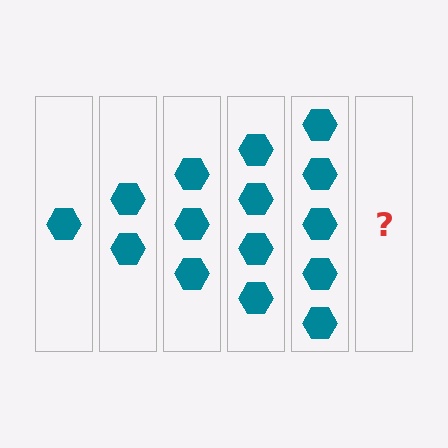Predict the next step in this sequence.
The next step is 6 hexagons.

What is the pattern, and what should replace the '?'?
The pattern is that each step adds one more hexagon. The '?' should be 6 hexagons.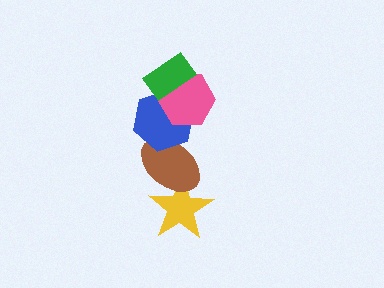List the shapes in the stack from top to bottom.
From top to bottom: the green rectangle, the pink hexagon, the blue hexagon, the brown ellipse, the yellow star.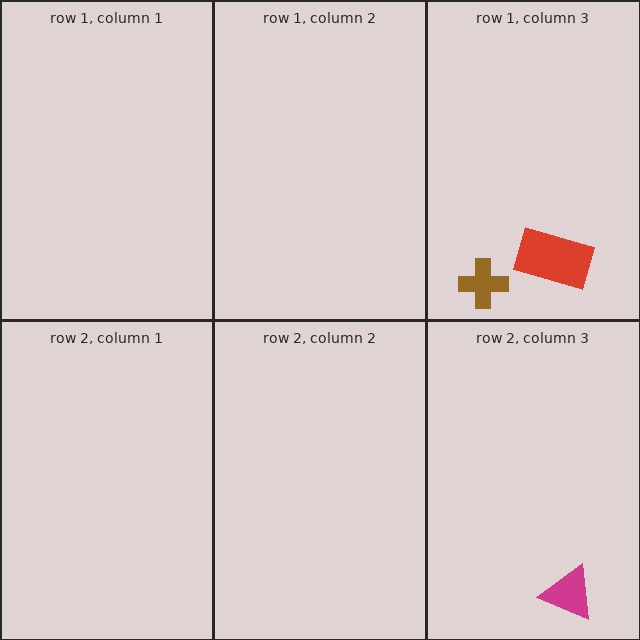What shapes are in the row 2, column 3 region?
The magenta triangle.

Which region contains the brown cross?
The row 1, column 3 region.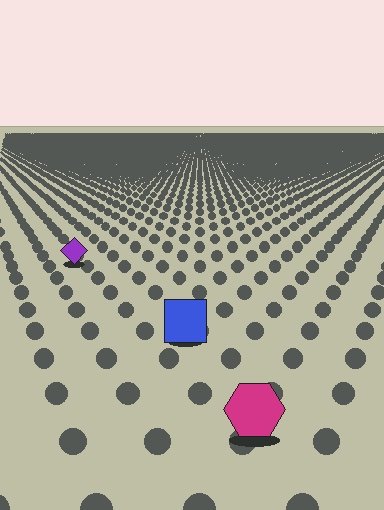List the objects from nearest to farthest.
From nearest to farthest: the magenta hexagon, the blue square, the purple diamond.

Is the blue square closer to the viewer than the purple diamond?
Yes. The blue square is closer — you can tell from the texture gradient: the ground texture is coarser near it.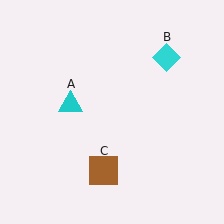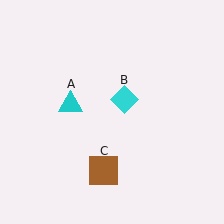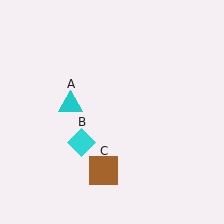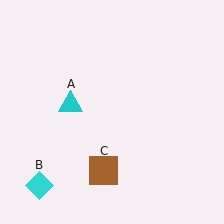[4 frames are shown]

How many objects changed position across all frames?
1 object changed position: cyan diamond (object B).